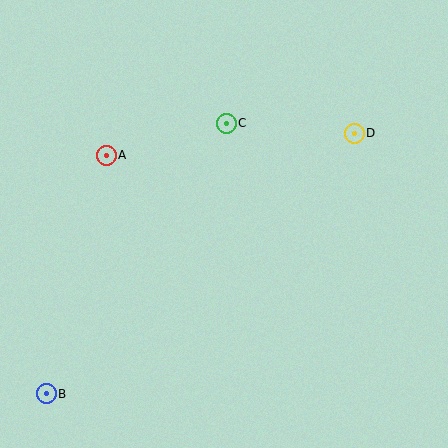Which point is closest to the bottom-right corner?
Point D is closest to the bottom-right corner.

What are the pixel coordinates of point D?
Point D is at (354, 133).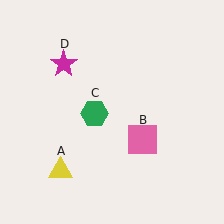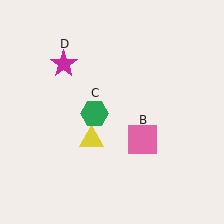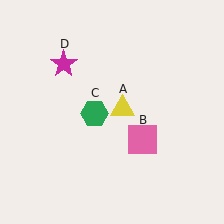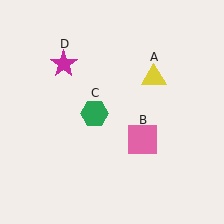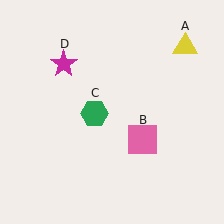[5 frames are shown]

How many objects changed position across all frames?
1 object changed position: yellow triangle (object A).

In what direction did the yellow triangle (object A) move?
The yellow triangle (object A) moved up and to the right.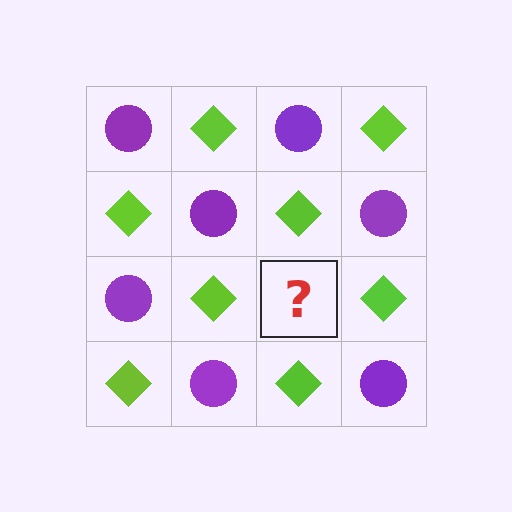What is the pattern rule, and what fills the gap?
The rule is that it alternates purple circle and lime diamond in a checkerboard pattern. The gap should be filled with a purple circle.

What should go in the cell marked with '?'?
The missing cell should contain a purple circle.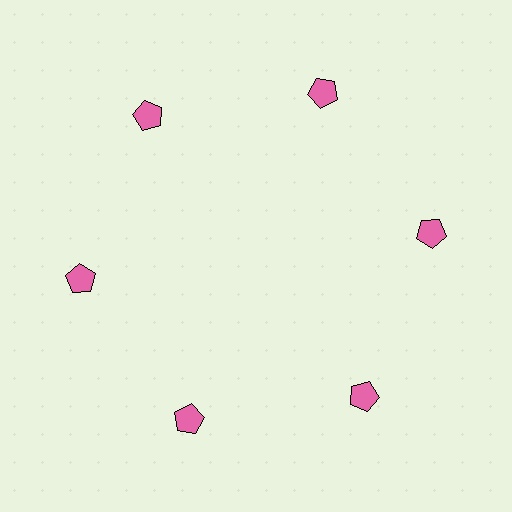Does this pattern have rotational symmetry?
Yes, this pattern has 6-fold rotational symmetry. It looks the same after rotating 60 degrees around the center.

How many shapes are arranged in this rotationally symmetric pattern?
There are 6 shapes, arranged in 6 groups of 1.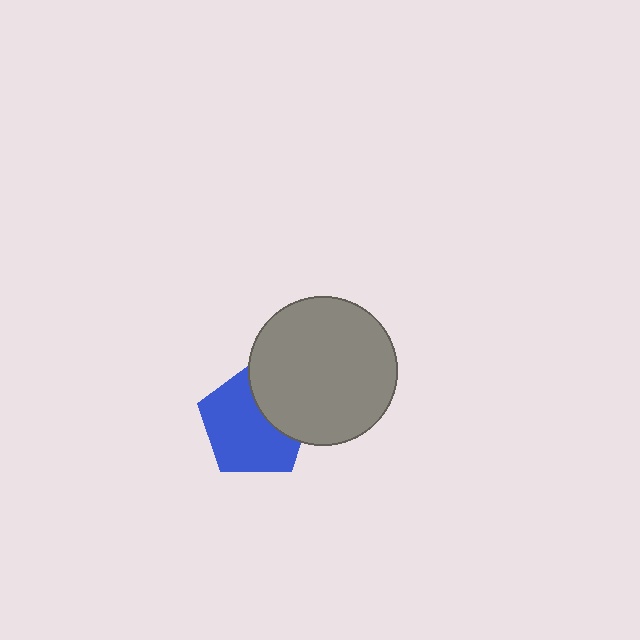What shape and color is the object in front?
The object in front is a gray circle.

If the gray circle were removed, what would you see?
You would see the complete blue pentagon.